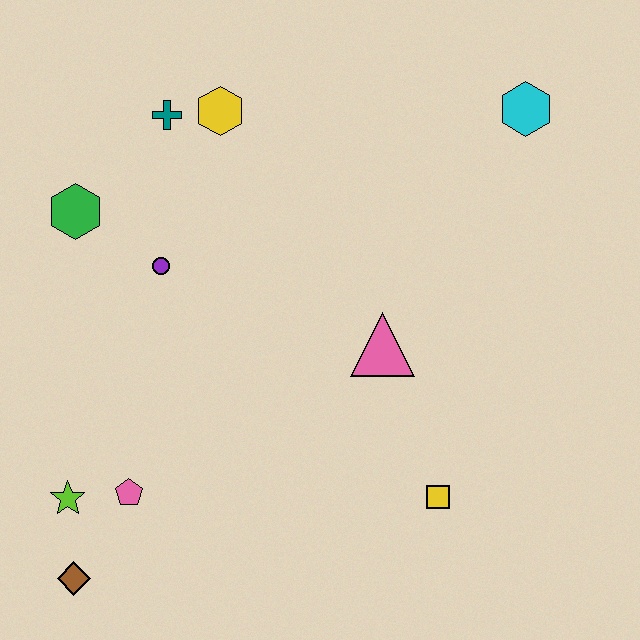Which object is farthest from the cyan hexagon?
The brown diamond is farthest from the cyan hexagon.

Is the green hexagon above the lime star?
Yes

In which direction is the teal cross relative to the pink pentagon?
The teal cross is above the pink pentagon.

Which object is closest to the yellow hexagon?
The teal cross is closest to the yellow hexagon.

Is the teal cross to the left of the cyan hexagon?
Yes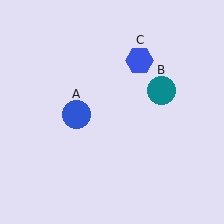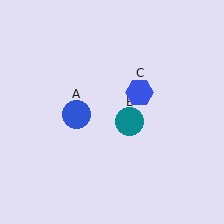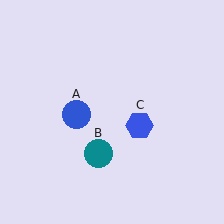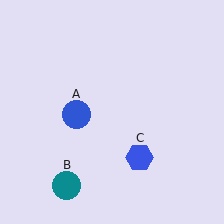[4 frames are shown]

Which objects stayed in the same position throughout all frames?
Blue circle (object A) remained stationary.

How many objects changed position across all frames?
2 objects changed position: teal circle (object B), blue hexagon (object C).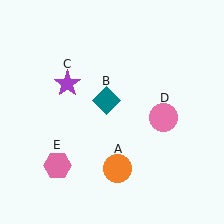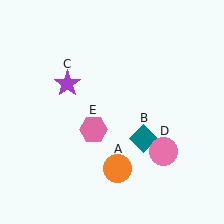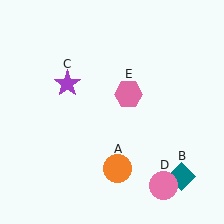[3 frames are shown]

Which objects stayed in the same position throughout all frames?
Orange circle (object A) and purple star (object C) remained stationary.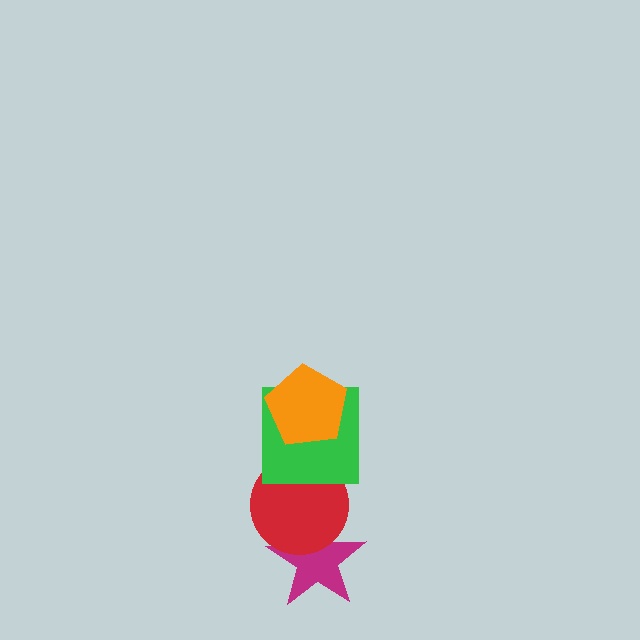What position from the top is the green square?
The green square is 2nd from the top.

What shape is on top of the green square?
The orange pentagon is on top of the green square.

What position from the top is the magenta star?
The magenta star is 4th from the top.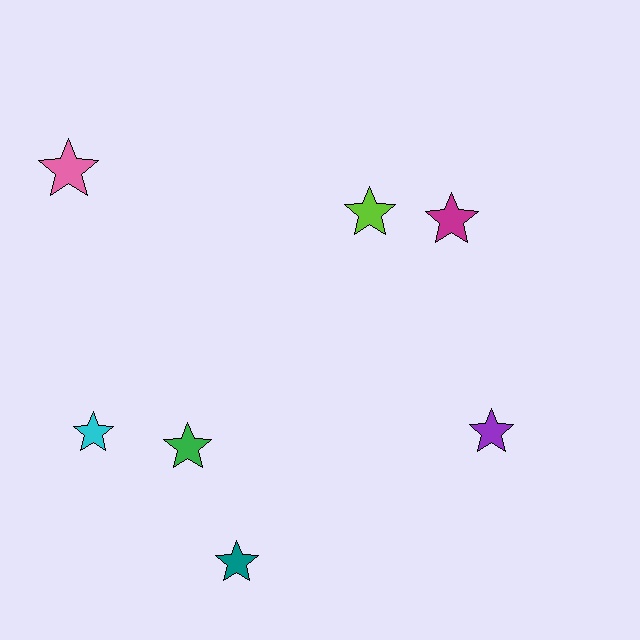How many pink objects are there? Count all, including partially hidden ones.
There is 1 pink object.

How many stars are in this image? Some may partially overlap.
There are 7 stars.